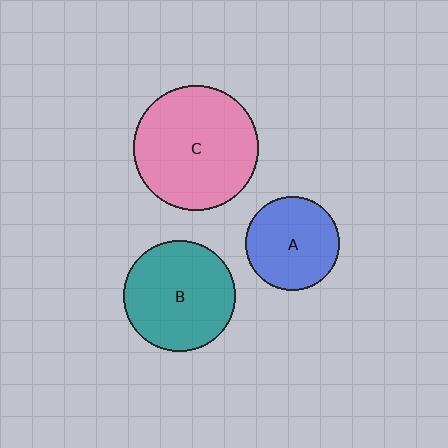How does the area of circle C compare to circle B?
Approximately 1.3 times.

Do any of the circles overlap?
No, none of the circles overlap.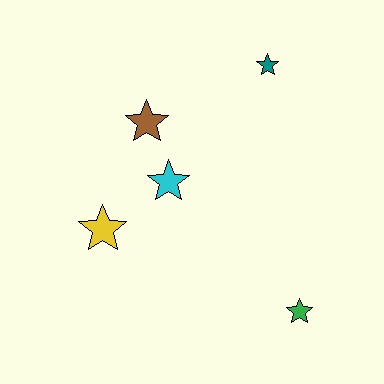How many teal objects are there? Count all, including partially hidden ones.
There is 1 teal object.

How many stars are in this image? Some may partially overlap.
There are 5 stars.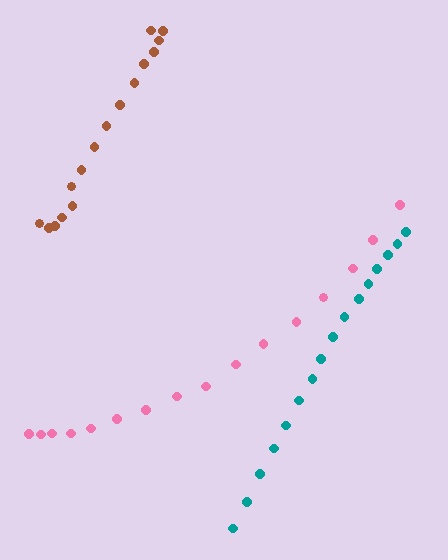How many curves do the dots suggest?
There are 3 distinct paths.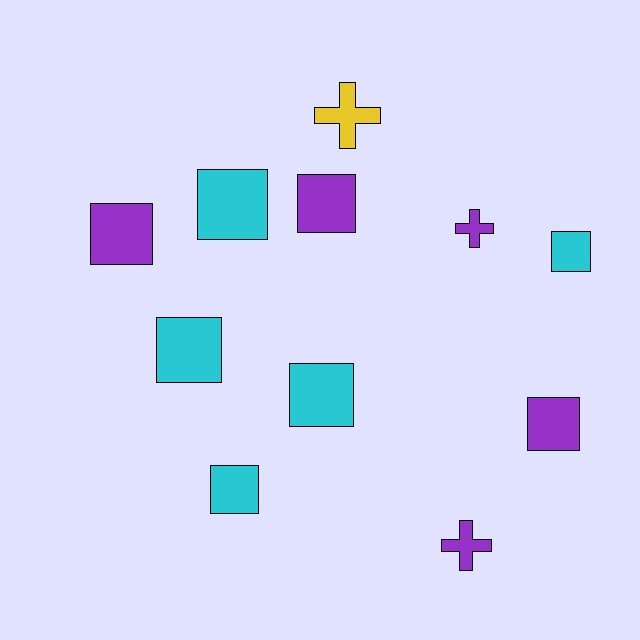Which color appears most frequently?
Cyan, with 5 objects.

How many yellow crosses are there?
There is 1 yellow cross.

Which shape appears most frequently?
Square, with 8 objects.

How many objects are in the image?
There are 11 objects.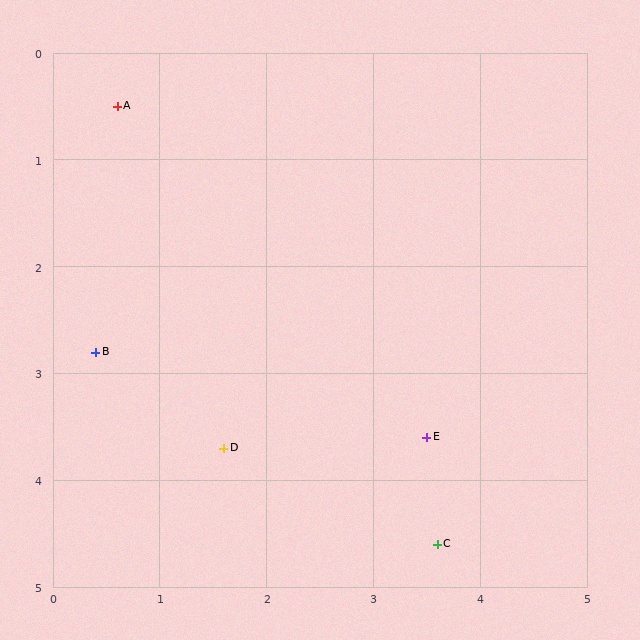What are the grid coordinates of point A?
Point A is at approximately (0.6, 0.5).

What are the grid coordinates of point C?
Point C is at approximately (3.6, 4.6).